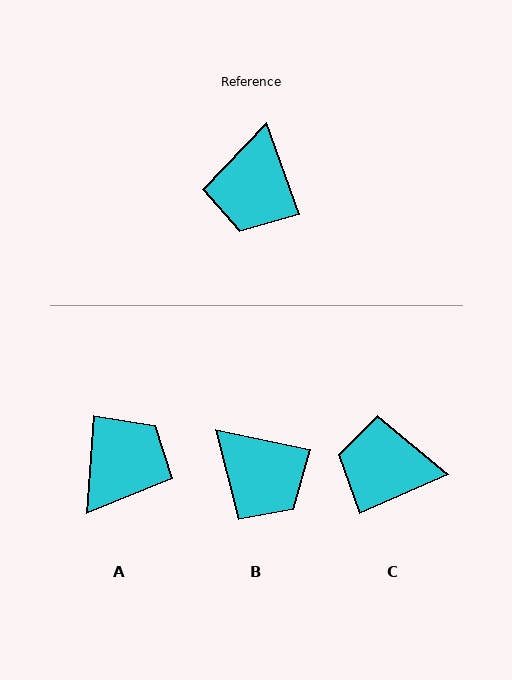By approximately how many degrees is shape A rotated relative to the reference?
Approximately 156 degrees counter-clockwise.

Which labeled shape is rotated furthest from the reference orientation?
A, about 156 degrees away.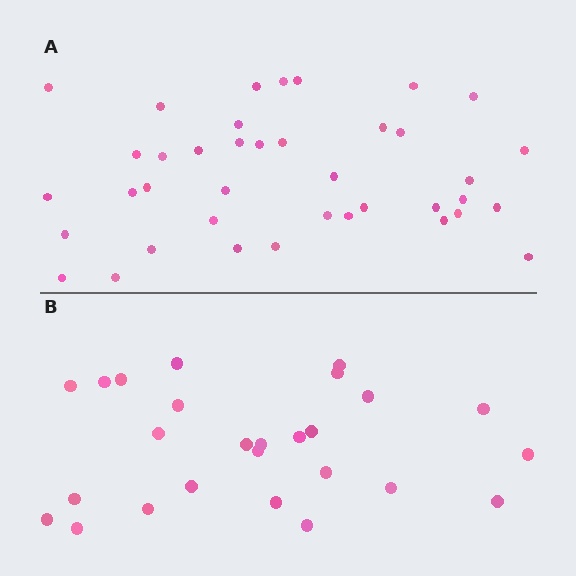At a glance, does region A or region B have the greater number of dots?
Region A (the top region) has more dots.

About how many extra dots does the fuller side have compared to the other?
Region A has approximately 15 more dots than region B.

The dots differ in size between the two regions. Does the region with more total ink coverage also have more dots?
No. Region B has more total ink coverage because its dots are larger, but region A actually contains more individual dots. Total area can be misleading — the number of items is what matters here.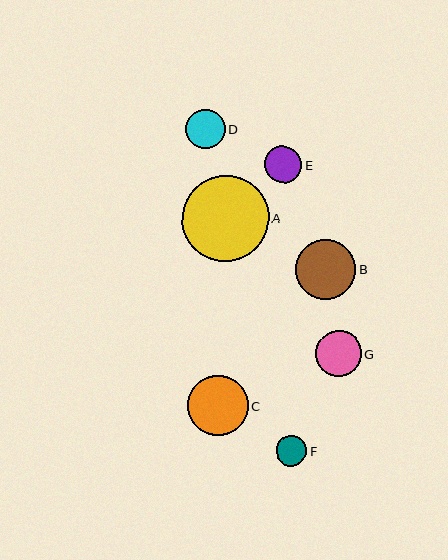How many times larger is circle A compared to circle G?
Circle A is approximately 1.9 times the size of circle G.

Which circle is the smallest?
Circle F is the smallest with a size of approximately 31 pixels.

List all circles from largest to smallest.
From largest to smallest: A, B, C, G, D, E, F.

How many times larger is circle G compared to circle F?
Circle G is approximately 1.5 times the size of circle F.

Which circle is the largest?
Circle A is the largest with a size of approximately 87 pixels.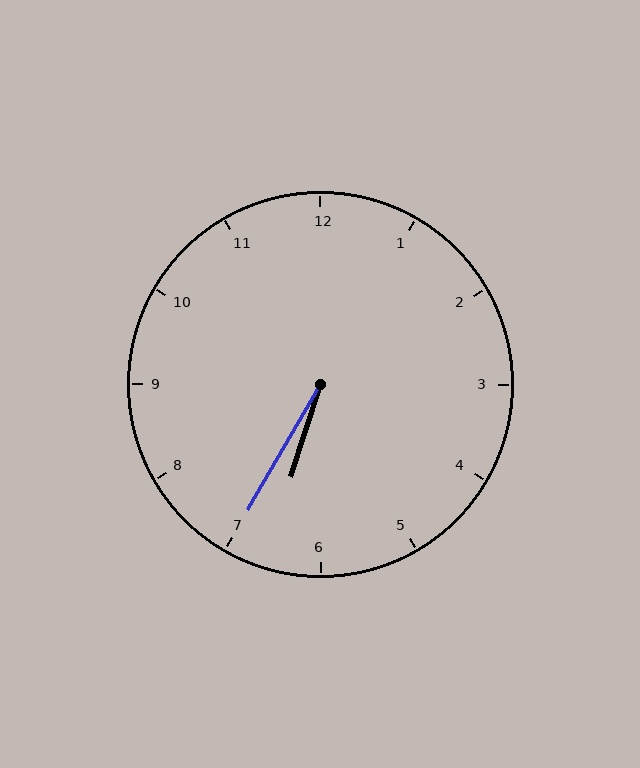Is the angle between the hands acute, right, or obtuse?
It is acute.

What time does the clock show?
6:35.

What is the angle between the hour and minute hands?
Approximately 12 degrees.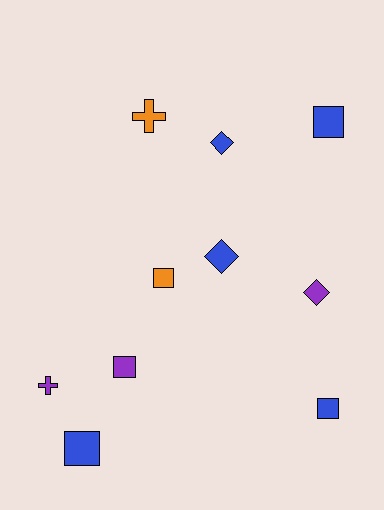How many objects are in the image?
There are 10 objects.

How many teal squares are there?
There are no teal squares.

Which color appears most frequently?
Blue, with 5 objects.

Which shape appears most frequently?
Square, with 5 objects.